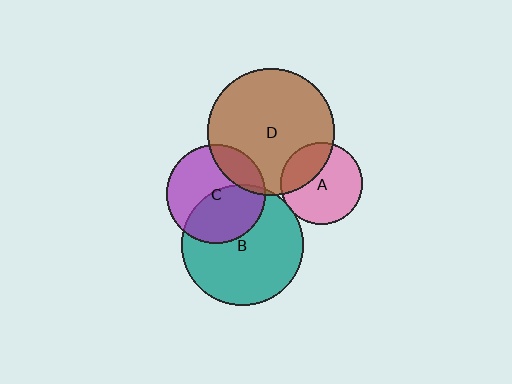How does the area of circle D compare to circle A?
Approximately 2.4 times.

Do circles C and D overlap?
Yes.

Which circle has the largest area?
Circle D (brown).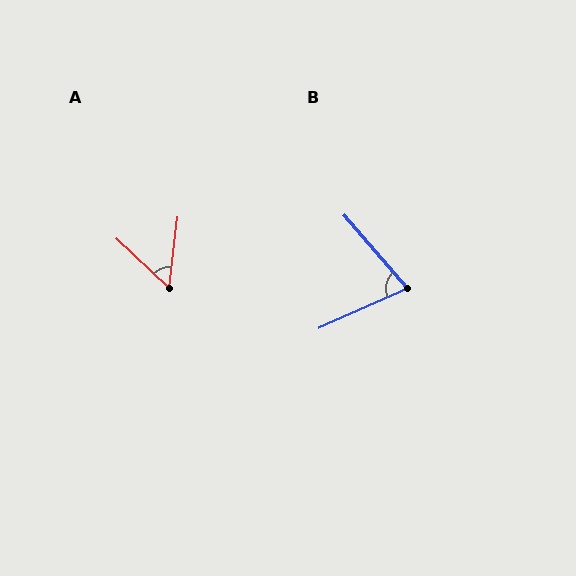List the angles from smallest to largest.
A (54°), B (73°).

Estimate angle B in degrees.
Approximately 73 degrees.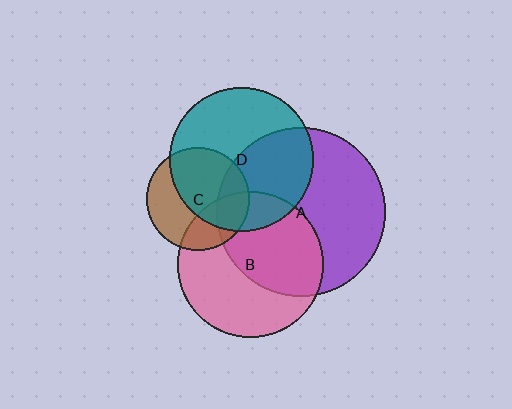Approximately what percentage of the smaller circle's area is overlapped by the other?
Approximately 15%.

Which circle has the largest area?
Circle A (purple).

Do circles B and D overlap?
Yes.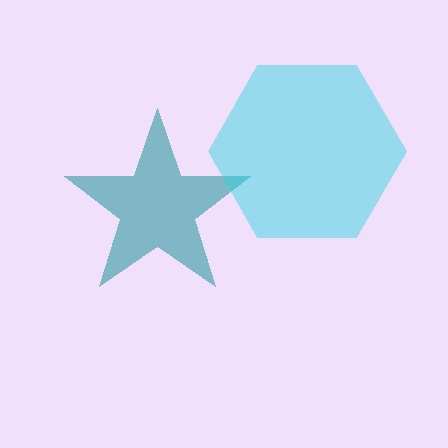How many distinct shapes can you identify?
There are 2 distinct shapes: a teal star, a cyan hexagon.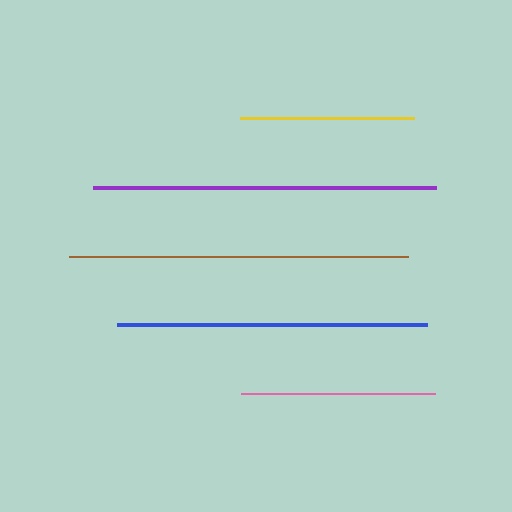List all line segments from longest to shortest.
From longest to shortest: purple, brown, blue, pink, yellow.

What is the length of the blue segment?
The blue segment is approximately 310 pixels long.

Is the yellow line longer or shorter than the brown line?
The brown line is longer than the yellow line.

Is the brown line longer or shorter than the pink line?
The brown line is longer than the pink line.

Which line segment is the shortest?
The yellow line is the shortest at approximately 174 pixels.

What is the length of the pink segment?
The pink segment is approximately 193 pixels long.